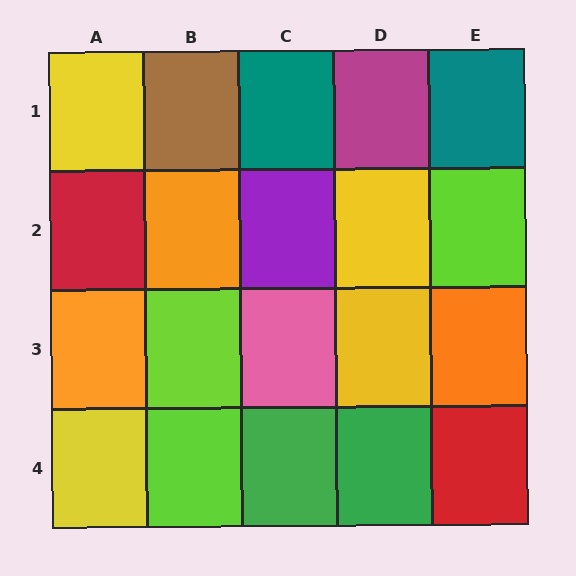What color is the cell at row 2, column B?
Orange.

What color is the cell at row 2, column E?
Lime.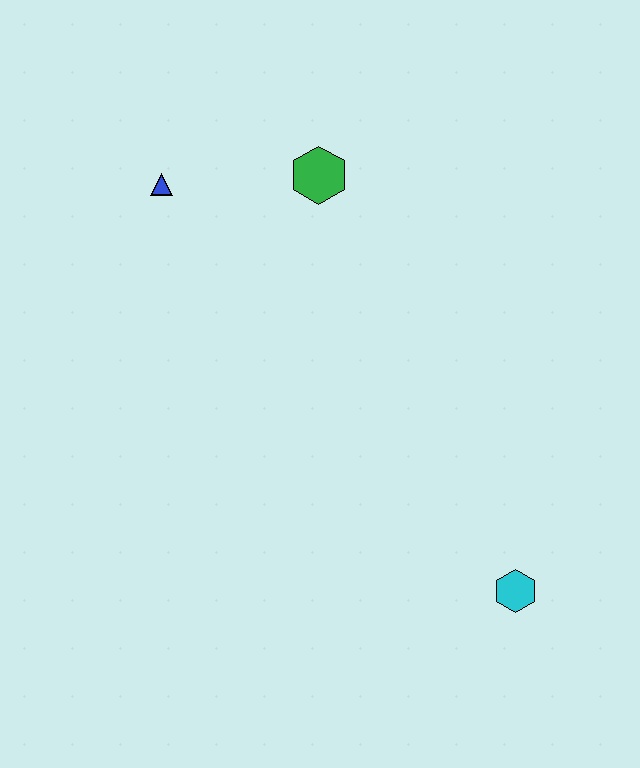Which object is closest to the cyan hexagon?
The green hexagon is closest to the cyan hexagon.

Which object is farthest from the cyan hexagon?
The blue triangle is farthest from the cyan hexagon.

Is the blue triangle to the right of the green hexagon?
No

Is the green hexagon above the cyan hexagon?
Yes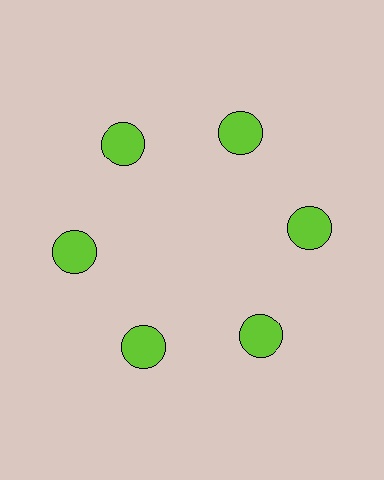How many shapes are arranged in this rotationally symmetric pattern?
There are 6 shapes, arranged in 6 groups of 1.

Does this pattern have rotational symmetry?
Yes, this pattern has 6-fold rotational symmetry. It looks the same after rotating 60 degrees around the center.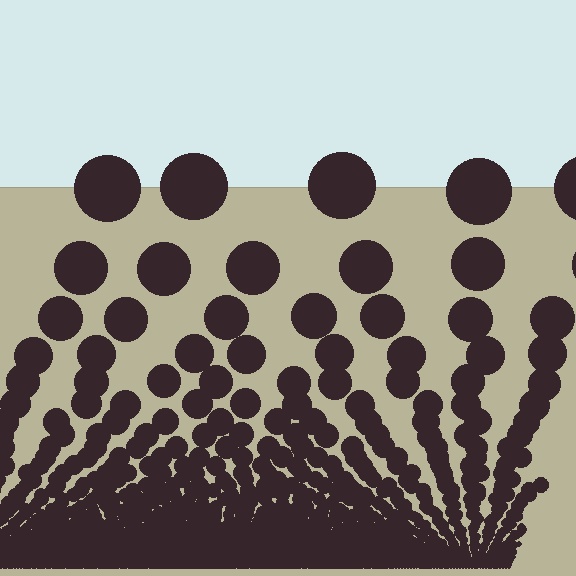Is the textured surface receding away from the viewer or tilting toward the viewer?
The surface appears to tilt toward the viewer. Texture elements get larger and sparser toward the top.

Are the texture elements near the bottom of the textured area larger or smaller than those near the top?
Smaller. The gradient is inverted — elements near the bottom are smaller and denser.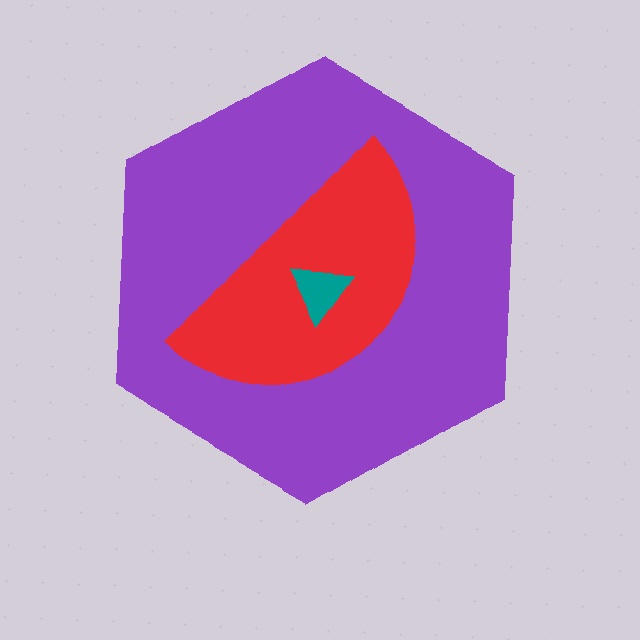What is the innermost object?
The teal triangle.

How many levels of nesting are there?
3.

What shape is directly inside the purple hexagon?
The red semicircle.